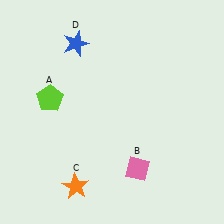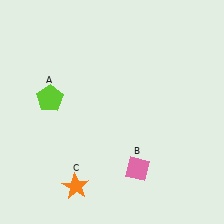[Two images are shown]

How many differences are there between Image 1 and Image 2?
There is 1 difference between the two images.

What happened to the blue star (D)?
The blue star (D) was removed in Image 2. It was in the top-left area of Image 1.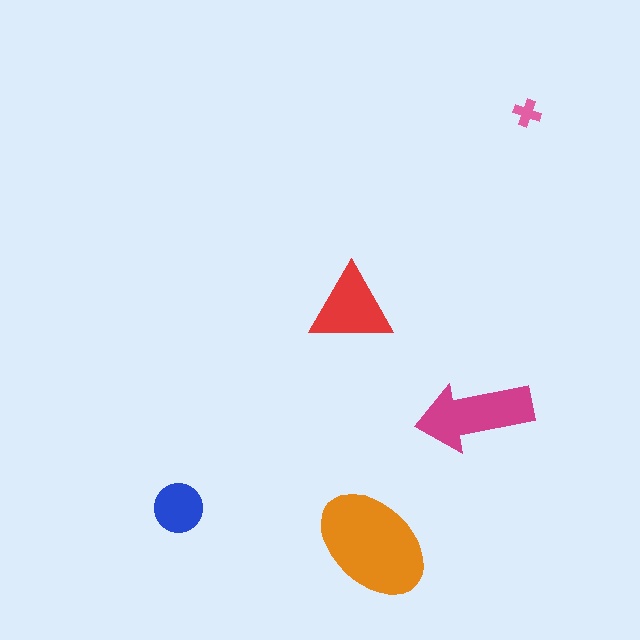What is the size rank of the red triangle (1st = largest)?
3rd.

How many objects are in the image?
There are 5 objects in the image.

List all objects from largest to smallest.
The orange ellipse, the magenta arrow, the red triangle, the blue circle, the pink cross.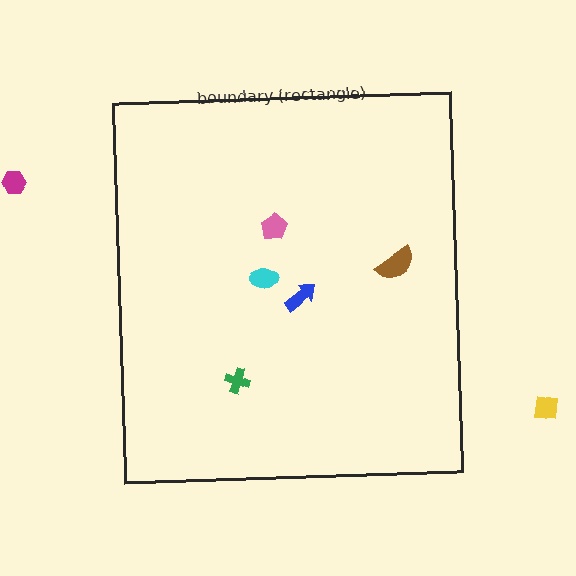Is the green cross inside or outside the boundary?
Inside.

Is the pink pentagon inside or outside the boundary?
Inside.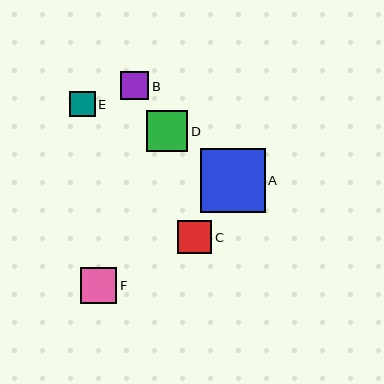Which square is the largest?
Square A is the largest with a size of approximately 64 pixels.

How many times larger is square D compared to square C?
Square D is approximately 1.2 times the size of square C.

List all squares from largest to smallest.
From largest to smallest: A, D, F, C, B, E.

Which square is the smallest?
Square E is the smallest with a size of approximately 25 pixels.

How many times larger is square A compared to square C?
Square A is approximately 1.9 times the size of square C.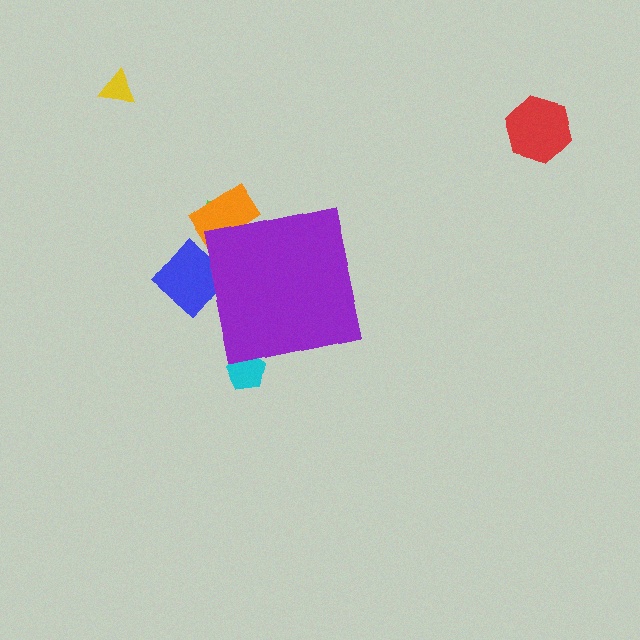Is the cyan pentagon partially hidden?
Yes, the cyan pentagon is partially hidden behind the purple square.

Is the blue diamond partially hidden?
Yes, the blue diamond is partially hidden behind the purple square.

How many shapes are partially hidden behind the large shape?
4 shapes are partially hidden.